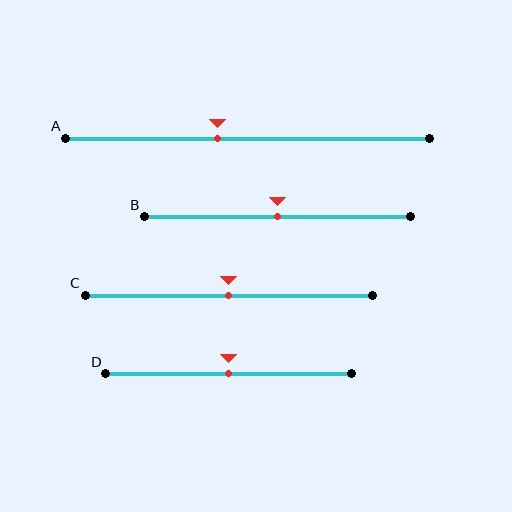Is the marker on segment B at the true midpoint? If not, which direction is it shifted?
Yes, the marker on segment B is at the true midpoint.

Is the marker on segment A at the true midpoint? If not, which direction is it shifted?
No, the marker on segment A is shifted to the left by about 8% of the segment length.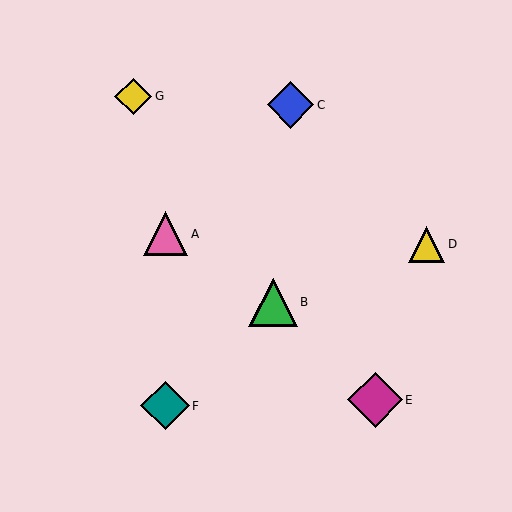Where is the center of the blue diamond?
The center of the blue diamond is at (291, 105).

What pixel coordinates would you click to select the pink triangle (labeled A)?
Click at (166, 234) to select the pink triangle A.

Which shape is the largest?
The magenta diamond (labeled E) is the largest.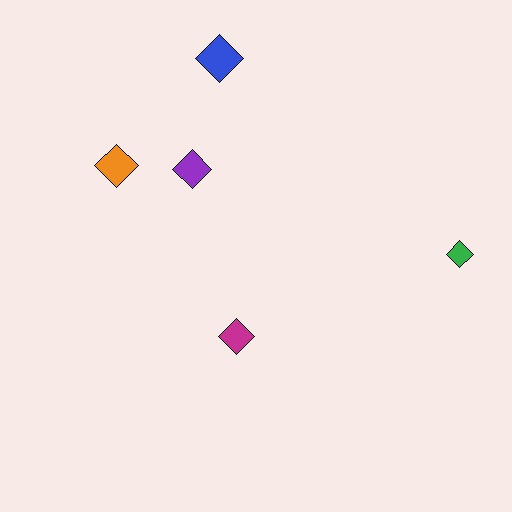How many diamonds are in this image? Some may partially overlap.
There are 5 diamonds.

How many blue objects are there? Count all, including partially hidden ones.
There is 1 blue object.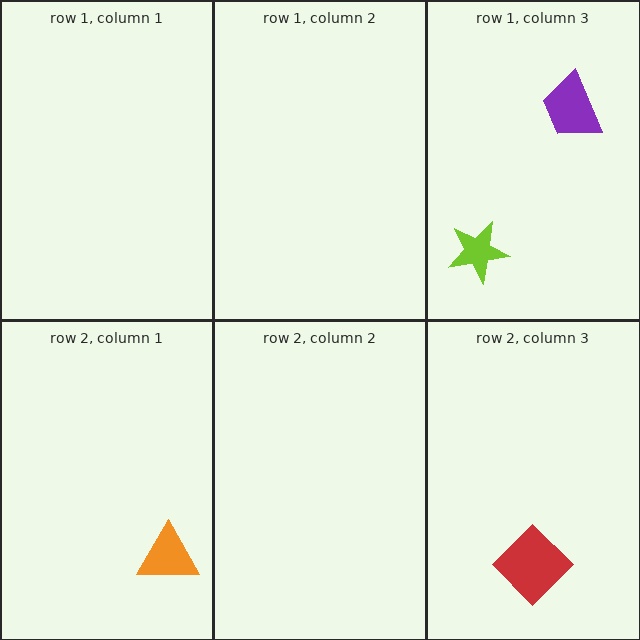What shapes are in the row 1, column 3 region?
The lime star, the purple trapezoid.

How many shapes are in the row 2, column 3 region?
1.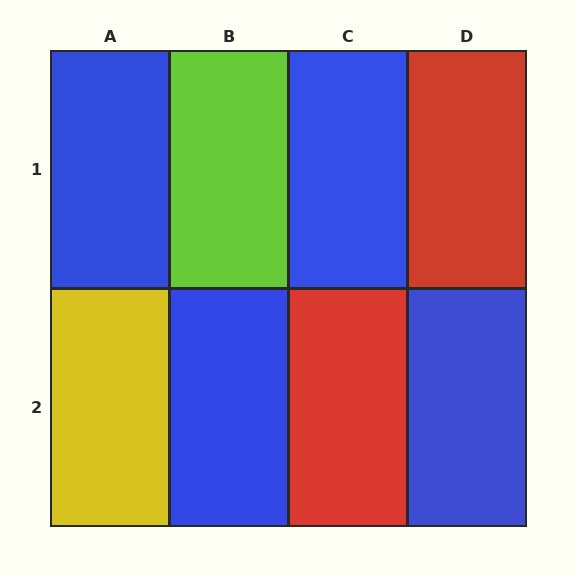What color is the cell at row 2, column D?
Blue.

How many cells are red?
2 cells are red.